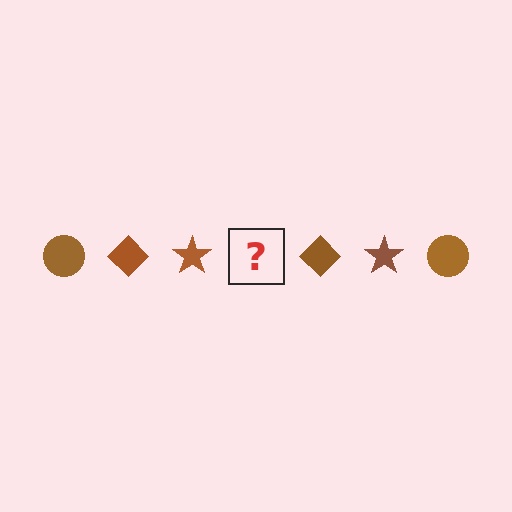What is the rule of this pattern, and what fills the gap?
The rule is that the pattern cycles through circle, diamond, star shapes in brown. The gap should be filled with a brown circle.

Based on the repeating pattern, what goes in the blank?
The blank should be a brown circle.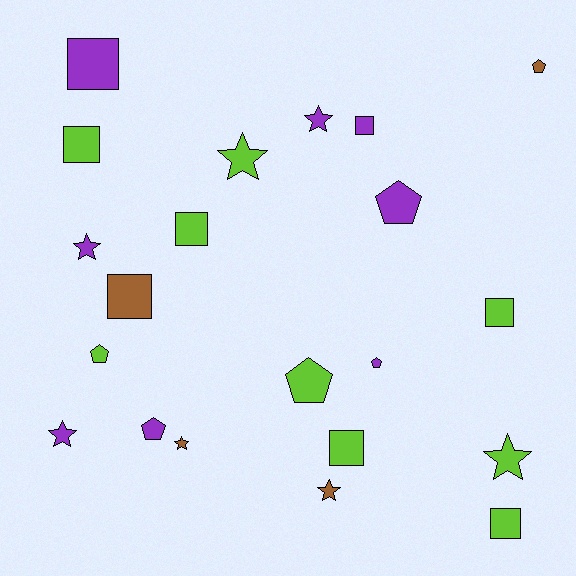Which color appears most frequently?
Lime, with 9 objects.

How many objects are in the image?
There are 21 objects.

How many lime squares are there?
There are 5 lime squares.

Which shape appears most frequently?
Square, with 8 objects.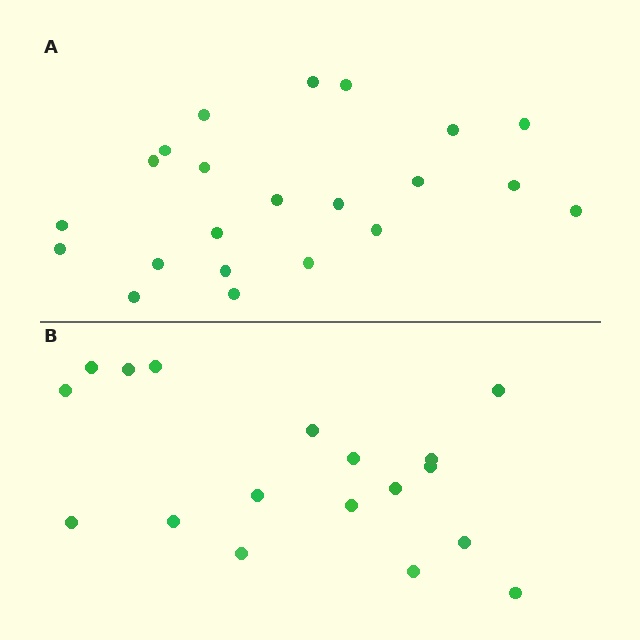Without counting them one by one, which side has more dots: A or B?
Region A (the top region) has more dots.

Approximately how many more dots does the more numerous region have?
Region A has about 4 more dots than region B.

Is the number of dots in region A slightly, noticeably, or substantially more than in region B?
Region A has only slightly more — the two regions are fairly close. The ratio is roughly 1.2 to 1.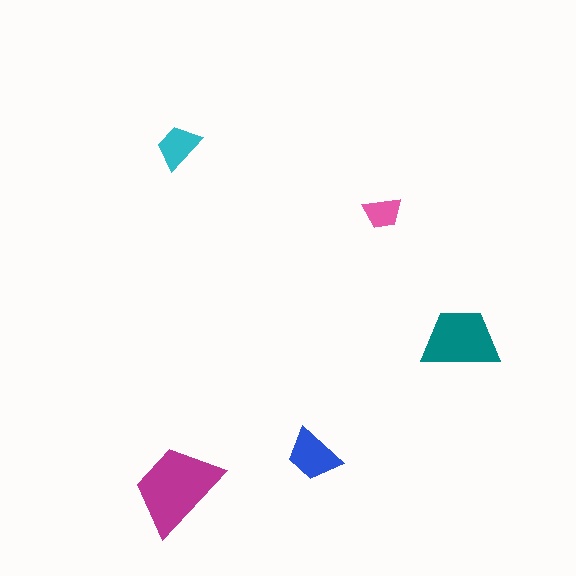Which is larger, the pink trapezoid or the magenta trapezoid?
The magenta one.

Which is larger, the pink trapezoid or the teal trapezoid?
The teal one.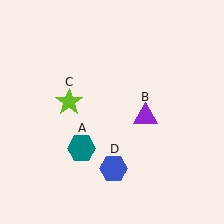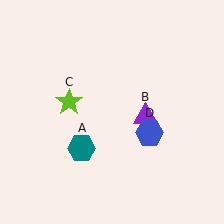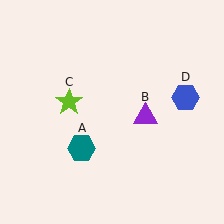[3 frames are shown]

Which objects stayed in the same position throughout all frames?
Teal hexagon (object A) and purple triangle (object B) and lime star (object C) remained stationary.